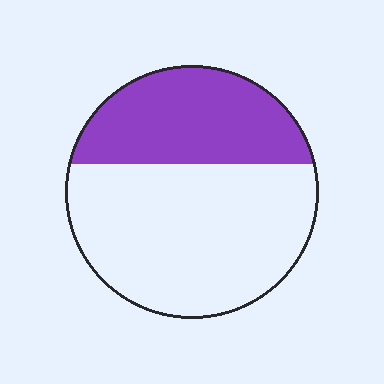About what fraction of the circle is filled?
About three eighths (3/8).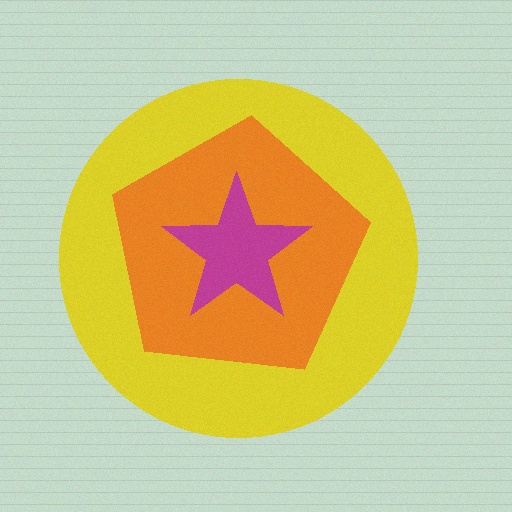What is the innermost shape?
The magenta star.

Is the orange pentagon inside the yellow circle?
Yes.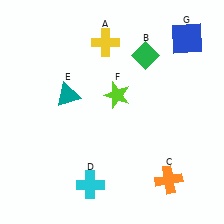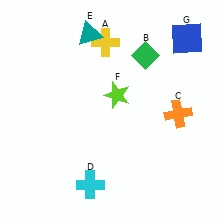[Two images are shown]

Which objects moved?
The objects that moved are: the orange cross (C), the teal triangle (E).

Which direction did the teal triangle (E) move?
The teal triangle (E) moved up.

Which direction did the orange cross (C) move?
The orange cross (C) moved up.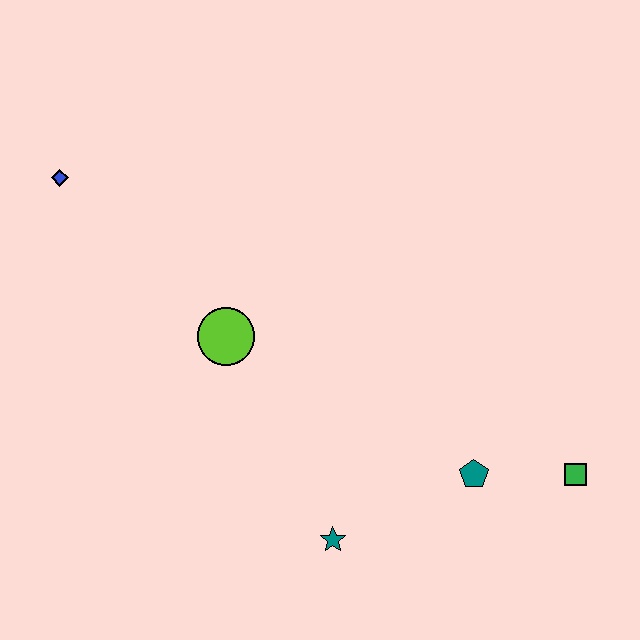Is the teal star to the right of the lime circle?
Yes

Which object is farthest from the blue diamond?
The green square is farthest from the blue diamond.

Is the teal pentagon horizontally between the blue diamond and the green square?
Yes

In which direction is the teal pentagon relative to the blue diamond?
The teal pentagon is to the right of the blue diamond.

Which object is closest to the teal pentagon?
The green square is closest to the teal pentagon.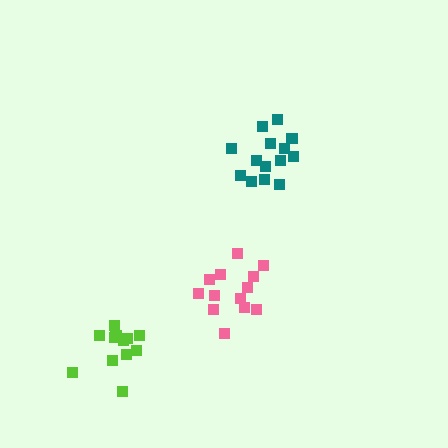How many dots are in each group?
Group 1: 14 dots, Group 2: 12 dots, Group 3: 13 dots (39 total).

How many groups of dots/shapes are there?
There are 3 groups.